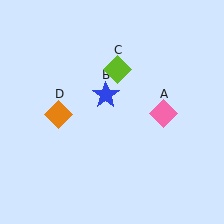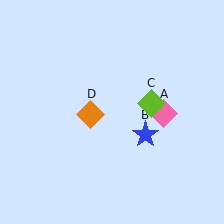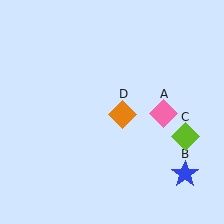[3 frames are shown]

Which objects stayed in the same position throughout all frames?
Pink diamond (object A) remained stationary.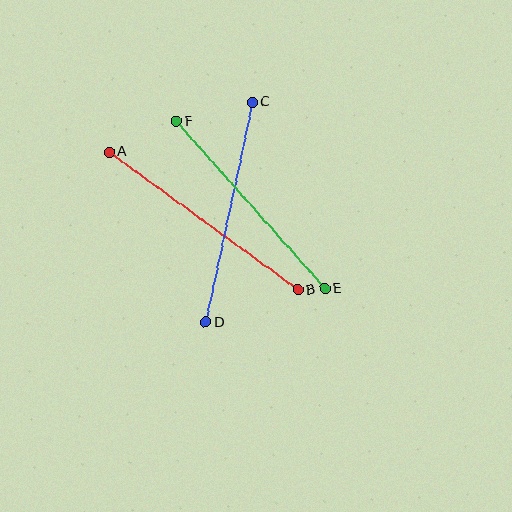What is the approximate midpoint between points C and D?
The midpoint is at approximately (229, 212) pixels.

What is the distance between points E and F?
The distance is approximately 224 pixels.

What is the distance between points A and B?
The distance is approximately 233 pixels.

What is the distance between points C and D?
The distance is approximately 224 pixels.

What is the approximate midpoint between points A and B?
The midpoint is at approximately (204, 221) pixels.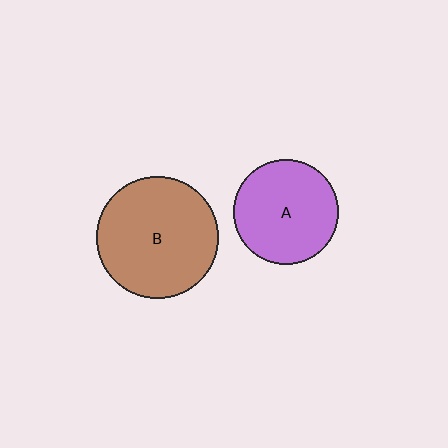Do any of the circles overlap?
No, none of the circles overlap.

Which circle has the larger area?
Circle B (brown).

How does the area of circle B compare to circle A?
Approximately 1.3 times.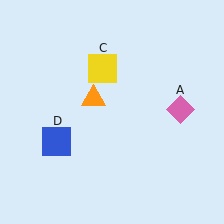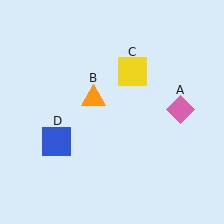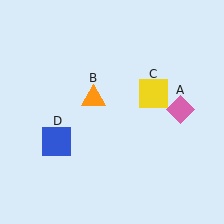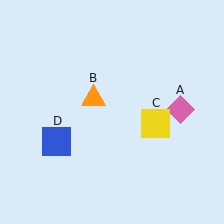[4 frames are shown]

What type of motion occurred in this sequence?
The yellow square (object C) rotated clockwise around the center of the scene.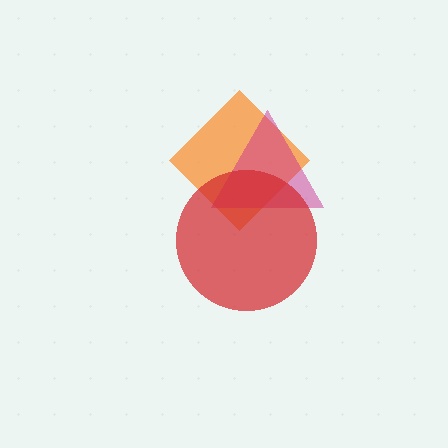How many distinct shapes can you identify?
There are 3 distinct shapes: an orange diamond, a magenta triangle, a red circle.